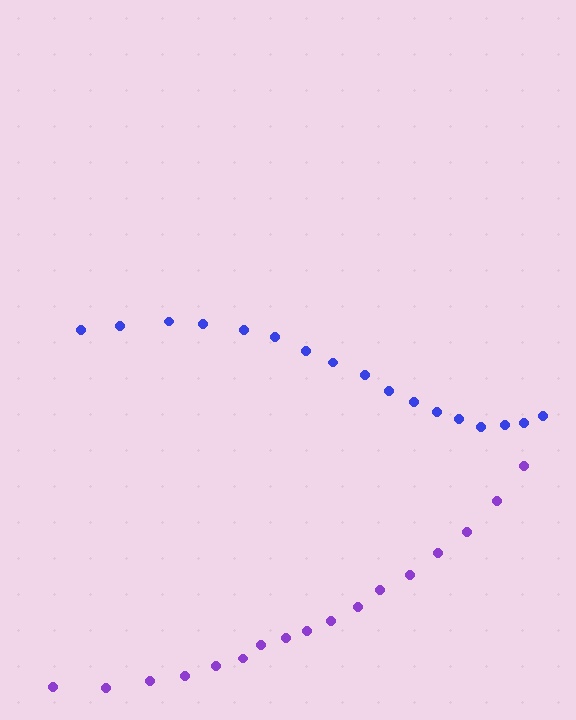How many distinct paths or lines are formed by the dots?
There are 2 distinct paths.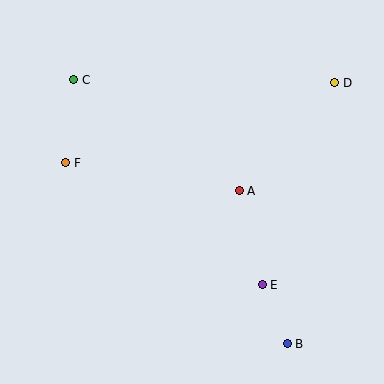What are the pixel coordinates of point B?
Point B is at (287, 344).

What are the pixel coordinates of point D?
Point D is at (335, 83).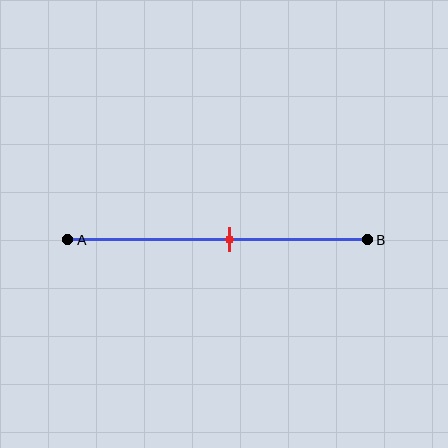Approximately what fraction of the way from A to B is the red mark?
The red mark is approximately 55% of the way from A to B.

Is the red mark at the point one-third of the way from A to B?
No, the mark is at about 55% from A, not at the 33% one-third point.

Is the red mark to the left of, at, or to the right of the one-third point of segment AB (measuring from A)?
The red mark is to the right of the one-third point of segment AB.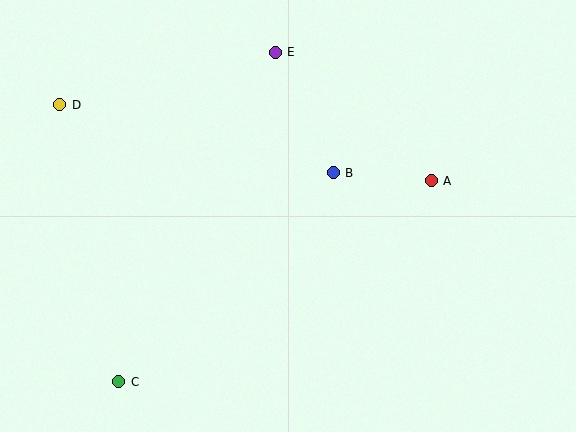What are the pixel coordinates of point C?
Point C is at (119, 382).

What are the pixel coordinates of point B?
Point B is at (333, 173).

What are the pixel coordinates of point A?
Point A is at (431, 181).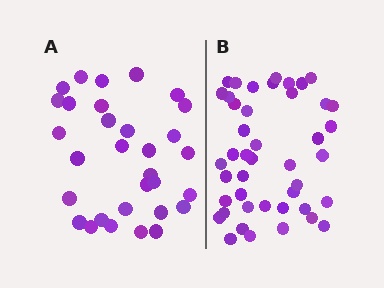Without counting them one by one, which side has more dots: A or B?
Region B (the right region) has more dots.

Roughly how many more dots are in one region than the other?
Region B has approximately 15 more dots than region A.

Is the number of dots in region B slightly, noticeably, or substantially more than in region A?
Region B has noticeably more, but not dramatically so. The ratio is roughly 1.4 to 1.